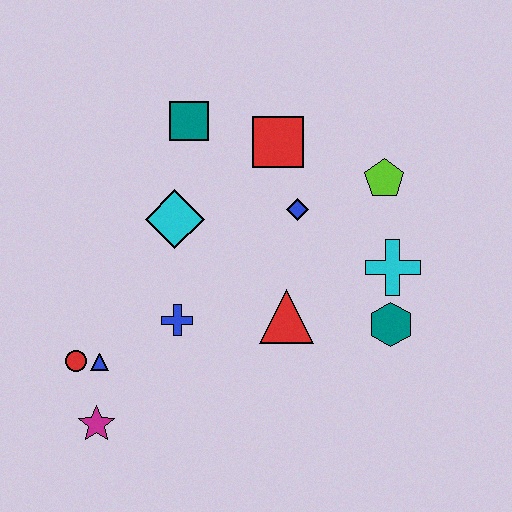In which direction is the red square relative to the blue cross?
The red square is above the blue cross.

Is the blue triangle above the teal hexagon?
No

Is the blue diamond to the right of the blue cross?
Yes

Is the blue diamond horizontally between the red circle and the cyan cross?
Yes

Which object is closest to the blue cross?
The blue triangle is closest to the blue cross.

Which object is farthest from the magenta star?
The lime pentagon is farthest from the magenta star.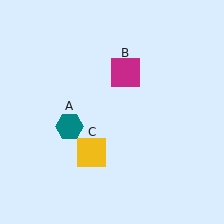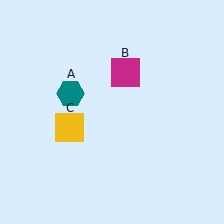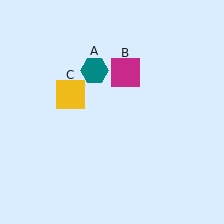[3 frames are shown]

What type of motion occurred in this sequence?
The teal hexagon (object A), yellow square (object C) rotated clockwise around the center of the scene.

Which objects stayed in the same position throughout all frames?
Magenta square (object B) remained stationary.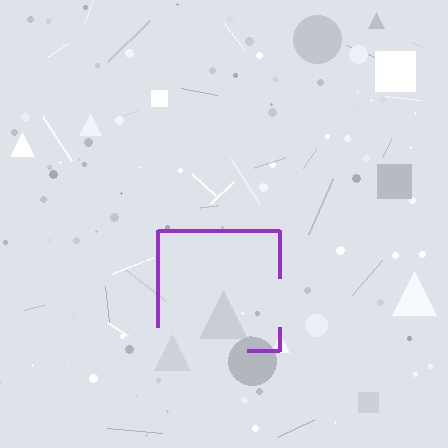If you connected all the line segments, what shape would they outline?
They would outline a square.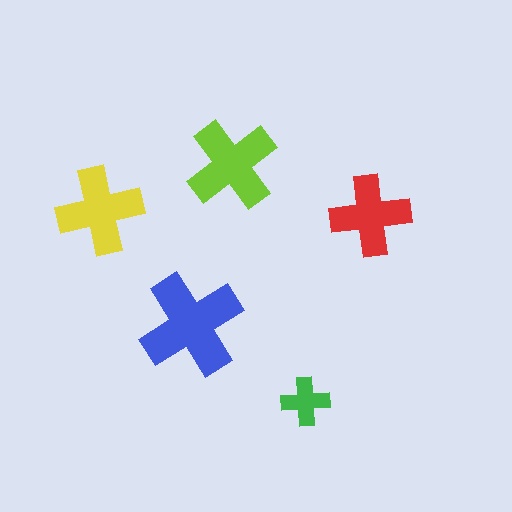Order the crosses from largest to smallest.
the blue one, the lime one, the yellow one, the red one, the green one.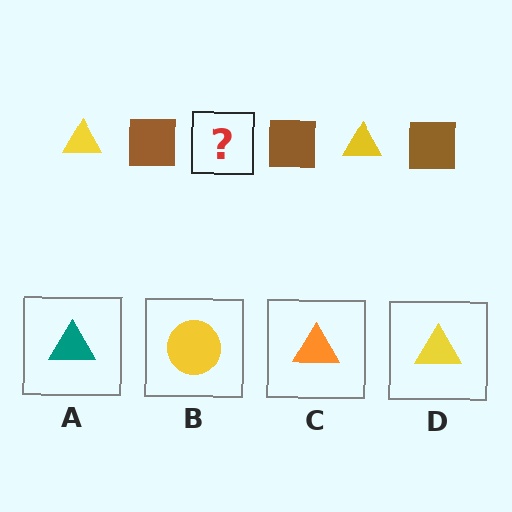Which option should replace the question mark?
Option D.